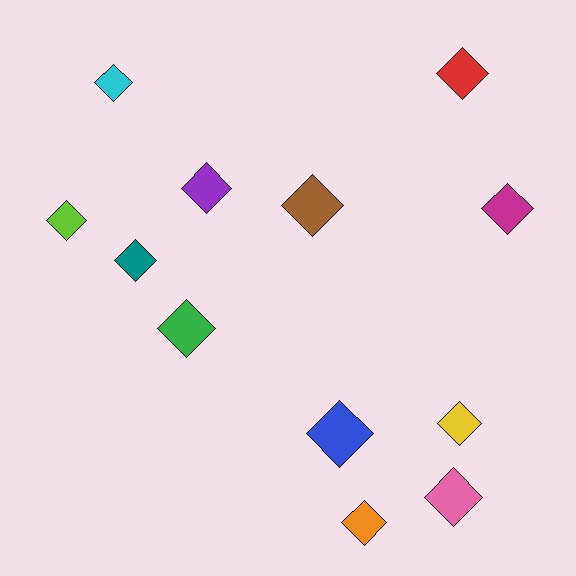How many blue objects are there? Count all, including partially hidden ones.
There is 1 blue object.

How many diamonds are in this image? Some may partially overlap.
There are 12 diamonds.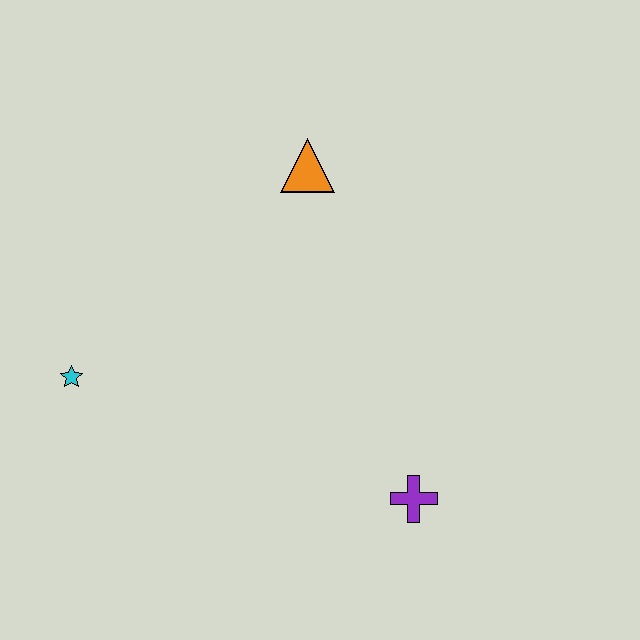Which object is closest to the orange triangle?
The cyan star is closest to the orange triangle.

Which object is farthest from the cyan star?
The purple cross is farthest from the cyan star.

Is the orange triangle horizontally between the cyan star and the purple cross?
Yes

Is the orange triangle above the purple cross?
Yes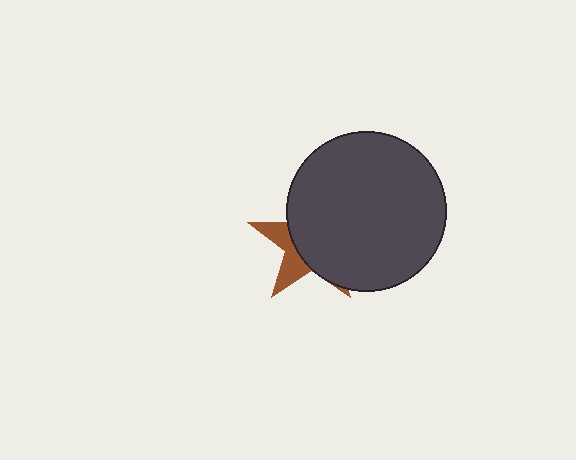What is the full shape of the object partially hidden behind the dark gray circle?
The partially hidden object is a brown star.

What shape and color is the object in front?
The object in front is a dark gray circle.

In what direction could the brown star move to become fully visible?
The brown star could move left. That would shift it out from behind the dark gray circle entirely.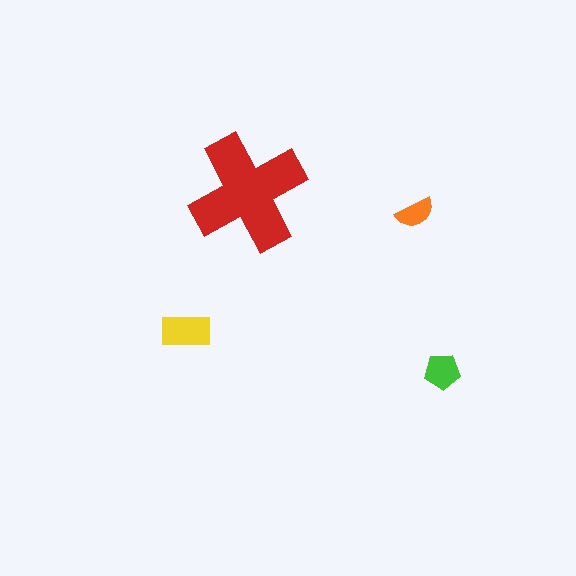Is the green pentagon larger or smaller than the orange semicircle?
Larger.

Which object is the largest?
The red cross.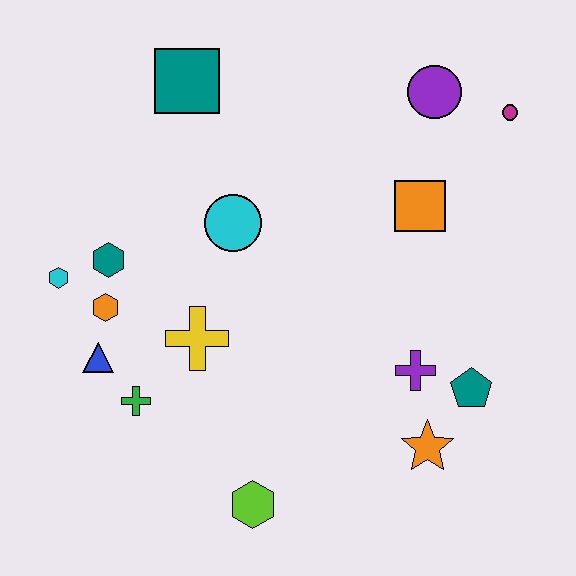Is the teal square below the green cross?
No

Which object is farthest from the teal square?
The orange star is farthest from the teal square.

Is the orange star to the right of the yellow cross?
Yes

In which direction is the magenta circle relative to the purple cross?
The magenta circle is above the purple cross.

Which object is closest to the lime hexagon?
The green cross is closest to the lime hexagon.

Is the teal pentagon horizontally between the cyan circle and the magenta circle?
Yes